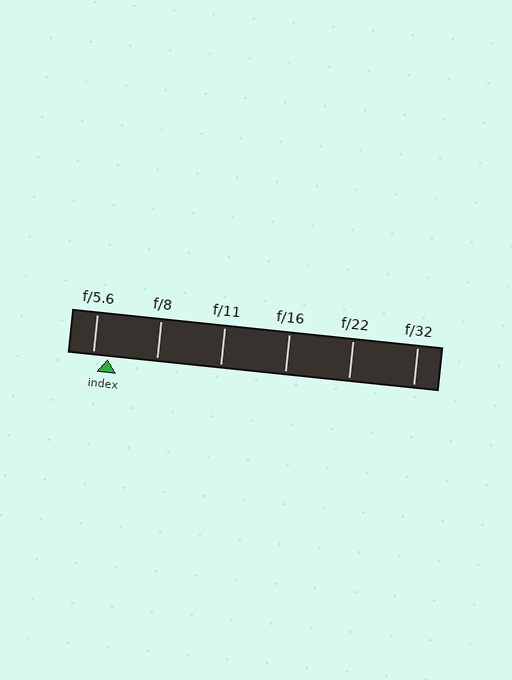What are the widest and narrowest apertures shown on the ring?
The widest aperture shown is f/5.6 and the narrowest is f/32.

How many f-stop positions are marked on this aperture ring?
There are 6 f-stop positions marked.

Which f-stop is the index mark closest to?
The index mark is closest to f/5.6.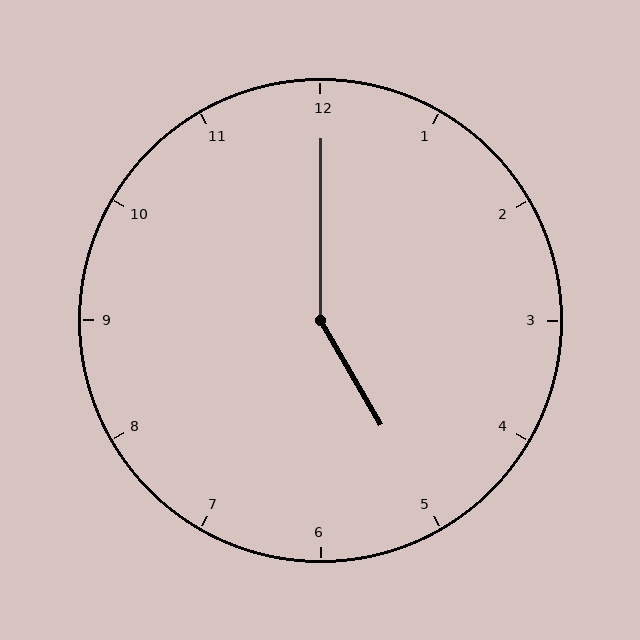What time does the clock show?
5:00.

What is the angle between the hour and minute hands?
Approximately 150 degrees.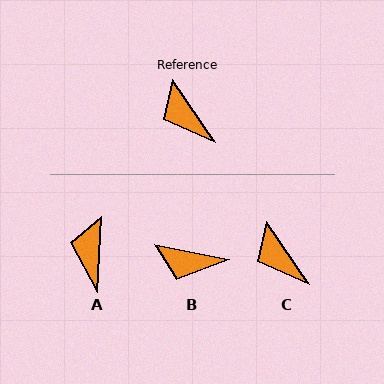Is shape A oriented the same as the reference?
No, it is off by about 38 degrees.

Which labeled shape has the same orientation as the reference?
C.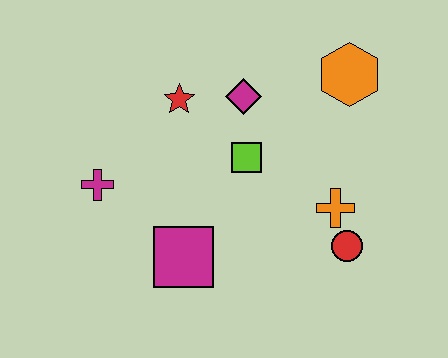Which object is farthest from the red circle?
The magenta cross is farthest from the red circle.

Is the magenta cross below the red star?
Yes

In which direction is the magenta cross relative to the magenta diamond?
The magenta cross is to the left of the magenta diamond.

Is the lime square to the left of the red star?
No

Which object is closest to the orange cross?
The red circle is closest to the orange cross.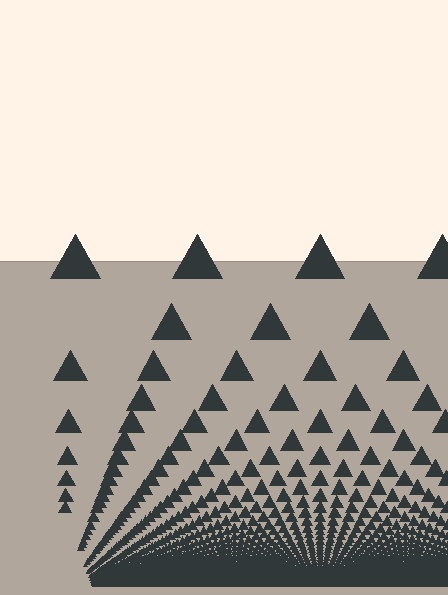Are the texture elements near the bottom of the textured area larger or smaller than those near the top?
Smaller. The gradient is inverted — elements near the bottom are smaller and denser.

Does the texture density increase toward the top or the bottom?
Density increases toward the bottom.